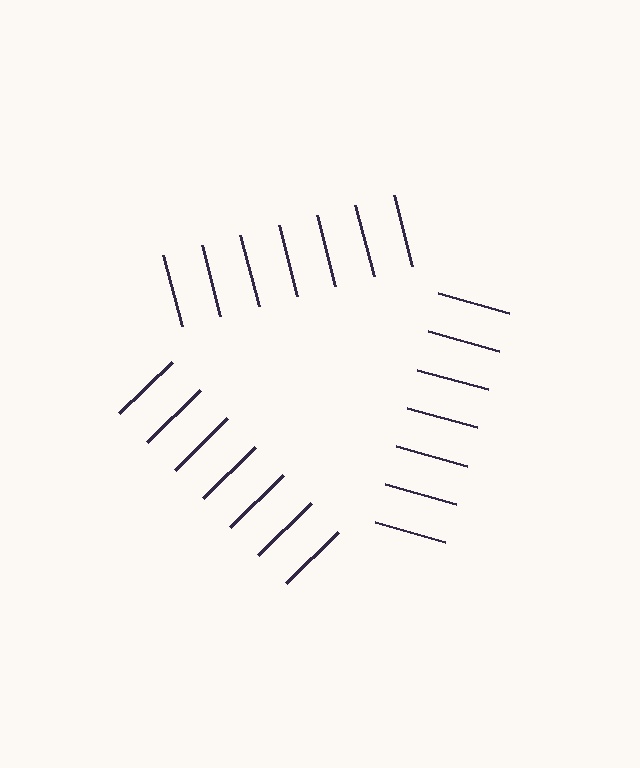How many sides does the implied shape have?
3 sides — the line-ends trace a triangle.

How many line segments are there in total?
21 — 7 along each of the 3 edges.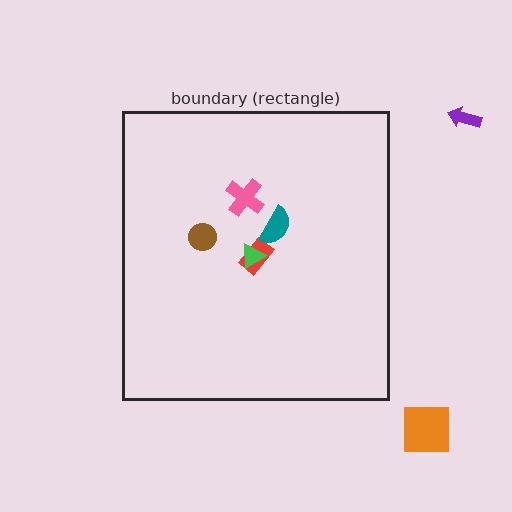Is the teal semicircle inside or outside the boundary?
Inside.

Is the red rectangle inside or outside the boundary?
Inside.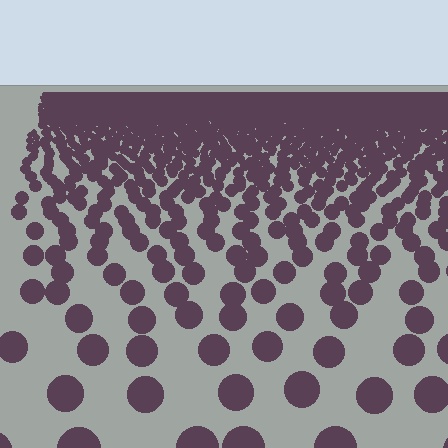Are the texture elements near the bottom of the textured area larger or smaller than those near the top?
Larger. Near the bottom, elements are closer to the viewer and appear at a bigger on-screen size.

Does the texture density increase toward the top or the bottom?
Density increases toward the top.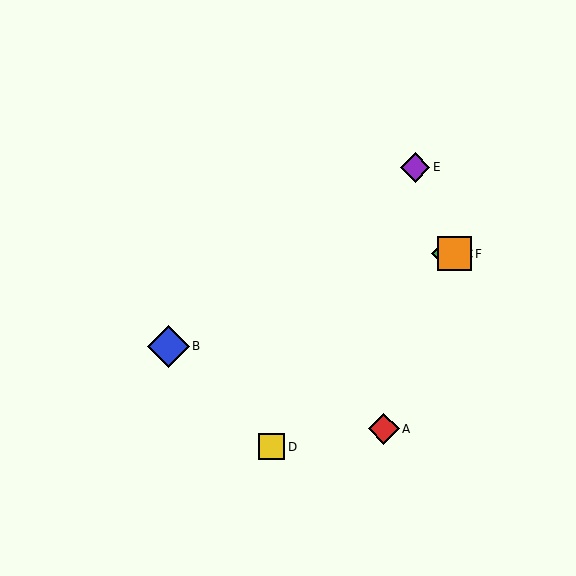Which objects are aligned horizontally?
Objects C, F are aligned horizontally.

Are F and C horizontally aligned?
Yes, both are at y≈254.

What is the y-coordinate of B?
Object B is at y≈346.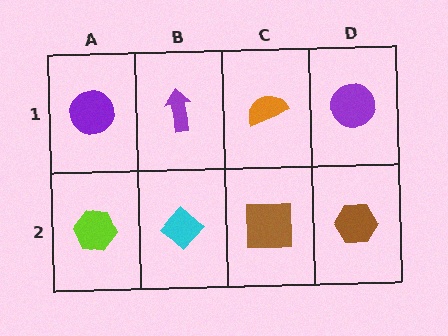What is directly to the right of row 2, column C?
A brown hexagon.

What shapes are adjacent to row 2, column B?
A purple arrow (row 1, column B), a lime hexagon (row 2, column A), a brown square (row 2, column C).